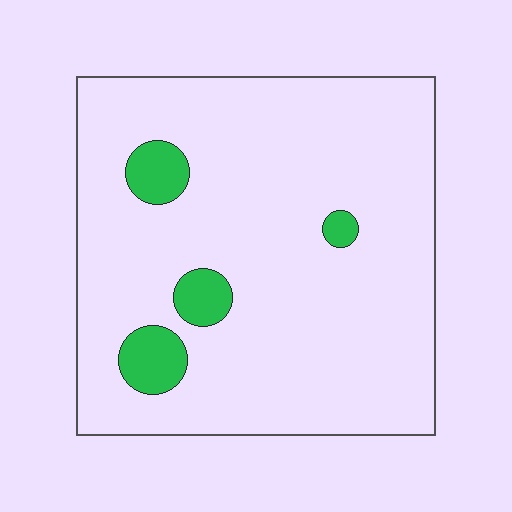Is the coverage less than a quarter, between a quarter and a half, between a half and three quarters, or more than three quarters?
Less than a quarter.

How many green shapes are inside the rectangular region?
4.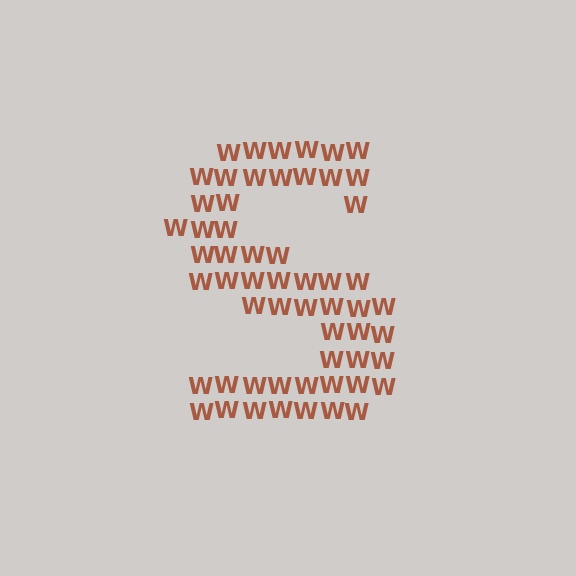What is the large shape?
The large shape is the letter S.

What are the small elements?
The small elements are letter W's.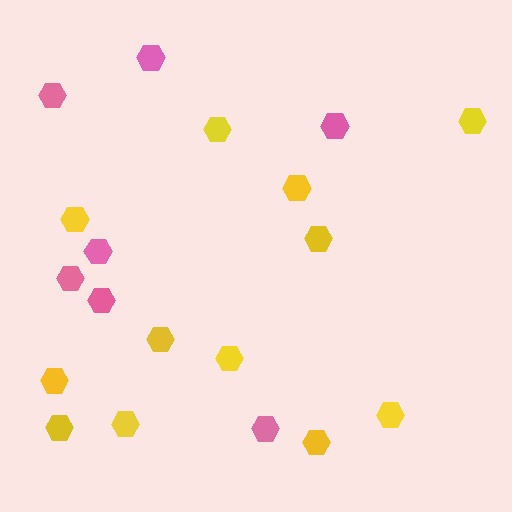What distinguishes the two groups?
There are 2 groups: one group of yellow hexagons (12) and one group of pink hexagons (7).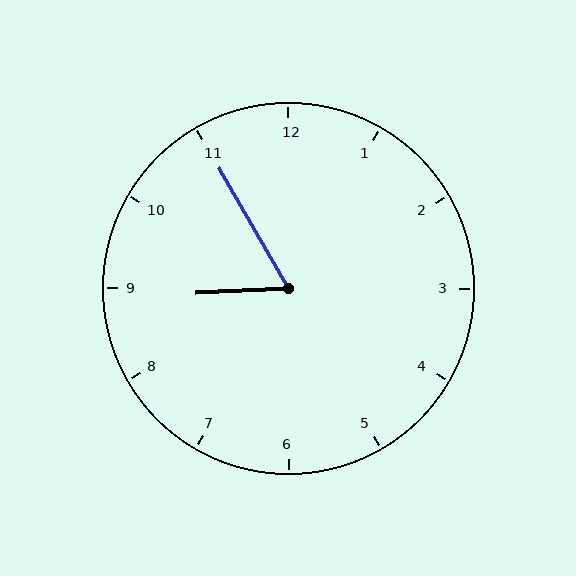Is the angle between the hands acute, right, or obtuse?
It is acute.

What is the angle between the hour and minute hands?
Approximately 62 degrees.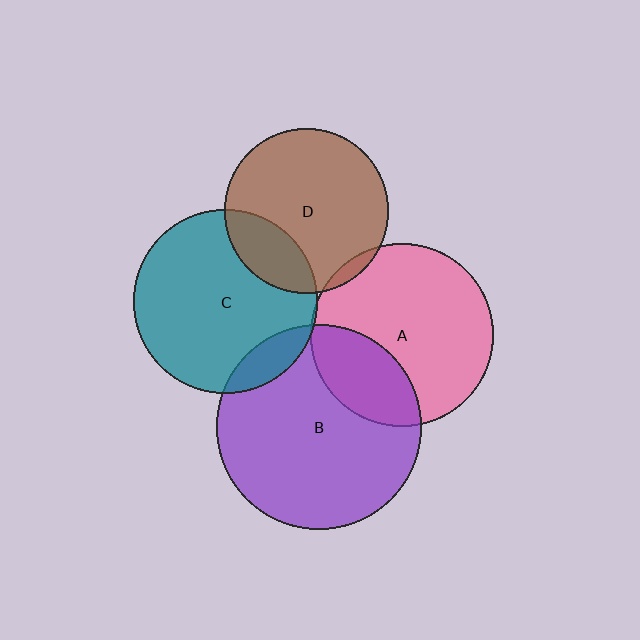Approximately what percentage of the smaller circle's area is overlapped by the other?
Approximately 5%.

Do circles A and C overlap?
Yes.